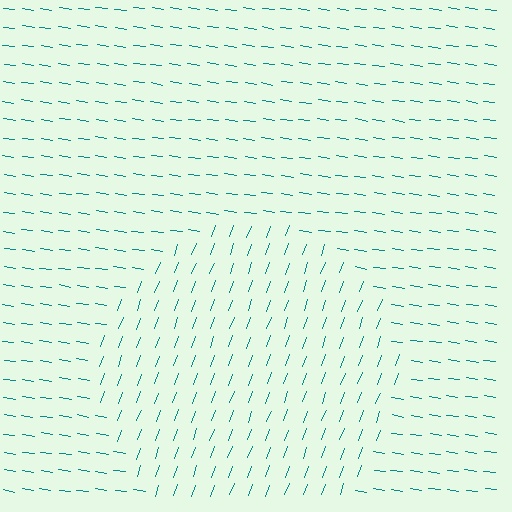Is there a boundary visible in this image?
Yes, there is a texture boundary formed by a change in line orientation.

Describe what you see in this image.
The image is filled with small teal line segments. A circle region in the image has lines oriented differently from the surrounding lines, creating a visible texture boundary.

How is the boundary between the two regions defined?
The boundary is defined purely by a change in line orientation (approximately 78 degrees difference). All lines are the same color and thickness.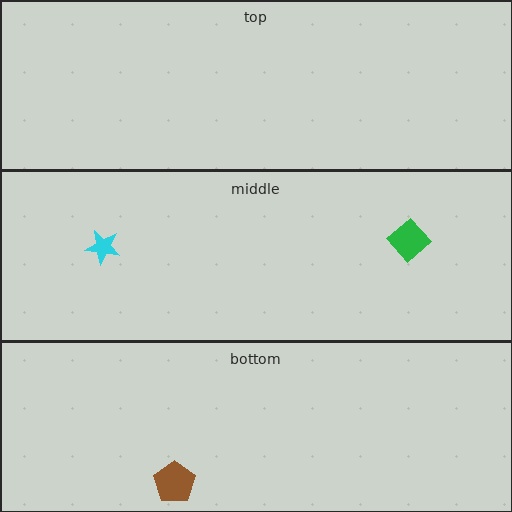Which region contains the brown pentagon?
The bottom region.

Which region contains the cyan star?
The middle region.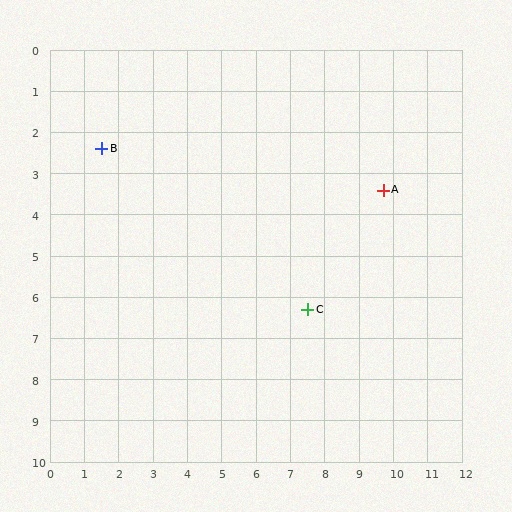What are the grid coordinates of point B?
Point B is at approximately (1.5, 2.4).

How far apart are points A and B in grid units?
Points A and B are about 8.3 grid units apart.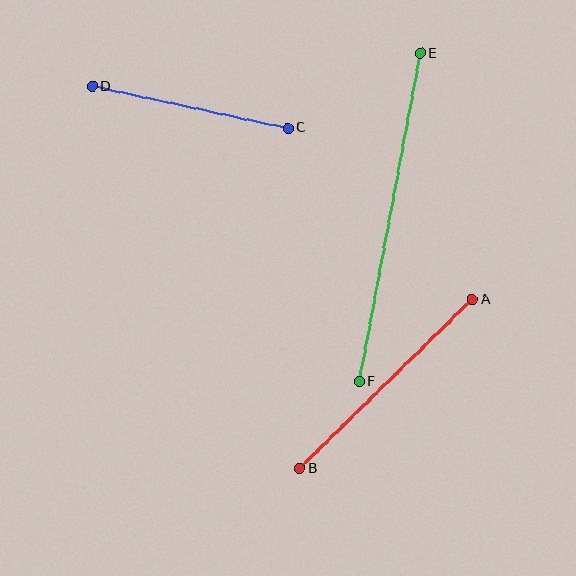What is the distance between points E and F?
The distance is approximately 334 pixels.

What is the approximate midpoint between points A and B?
The midpoint is at approximately (386, 384) pixels.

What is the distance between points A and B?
The distance is approximately 241 pixels.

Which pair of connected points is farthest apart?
Points E and F are farthest apart.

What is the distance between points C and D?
The distance is approximately 200 pixels.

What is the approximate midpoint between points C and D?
The midpoint is at approximately (190, 107) pixels.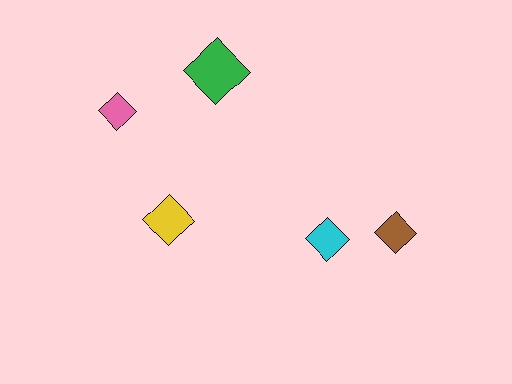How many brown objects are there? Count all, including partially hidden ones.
There is 1 brown object.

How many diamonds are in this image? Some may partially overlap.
There are 5 diamonds.